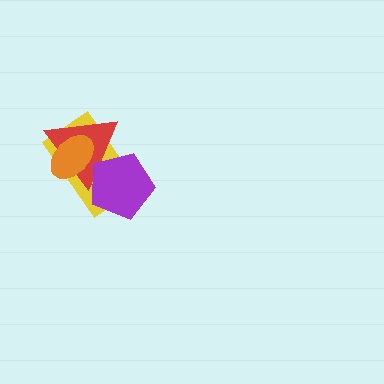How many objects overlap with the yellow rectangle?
3 objects overlap with the yellow rectangle.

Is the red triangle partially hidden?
Yes, it is partially covered by another shape.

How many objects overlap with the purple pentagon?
2 objects overlap with the purple pentagon.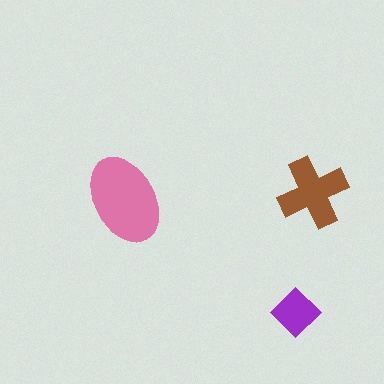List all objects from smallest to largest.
The purple diamond, the brown cross, the pink ellipse.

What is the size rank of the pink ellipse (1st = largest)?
1st.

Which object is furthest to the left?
The pink ellipse is leftmost.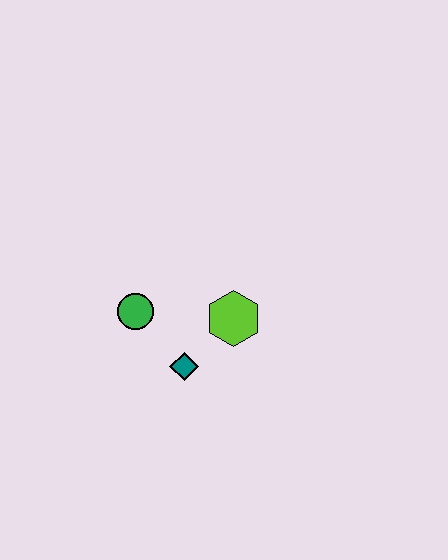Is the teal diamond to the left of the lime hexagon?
Yes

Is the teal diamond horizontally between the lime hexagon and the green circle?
Yes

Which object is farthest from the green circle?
The lime hexagon is farthest from the green circle.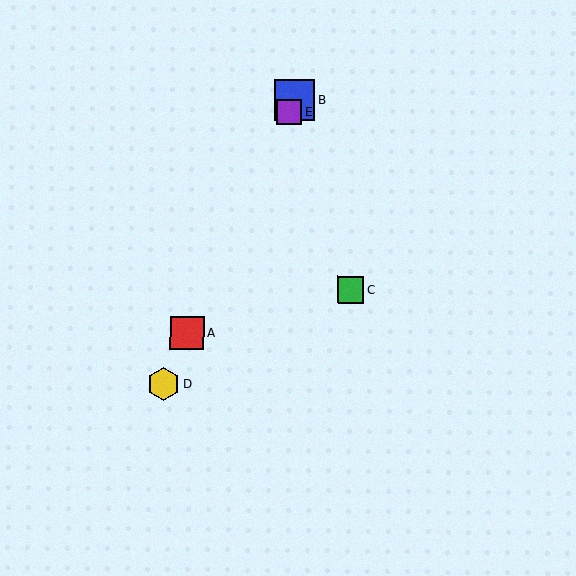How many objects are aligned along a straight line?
4 objects (A, B, D, E) are aligned along a straight line.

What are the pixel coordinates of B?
Object B is at (295, 100).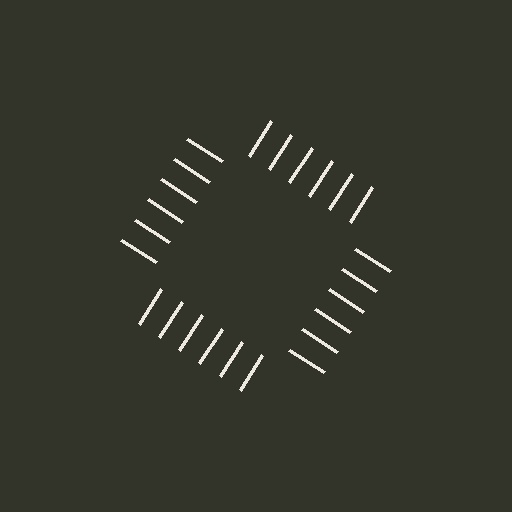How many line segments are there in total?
24 — 6 along each of the 4 edges.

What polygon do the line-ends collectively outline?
An illusory square — the line segments terminate on its edges but no continuous stroke is drawn.